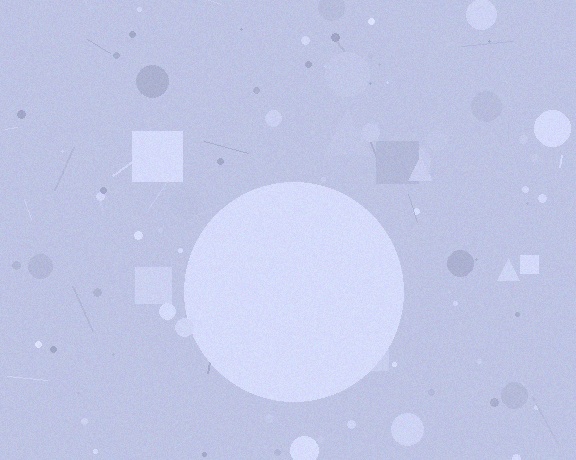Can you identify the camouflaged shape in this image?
The camouflaged shape is a circle.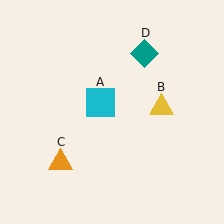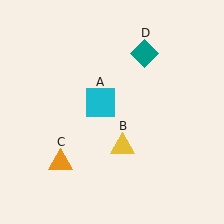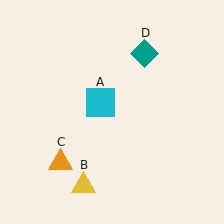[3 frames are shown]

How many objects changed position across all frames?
1 object changed position: yellow triangle (object B).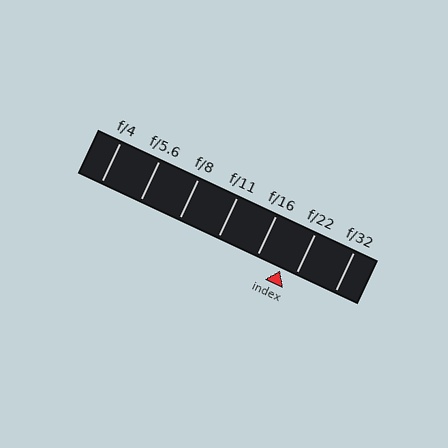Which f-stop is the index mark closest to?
The index mark is closest to f/22.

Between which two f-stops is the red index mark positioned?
The index mark is between f/16 and f/22.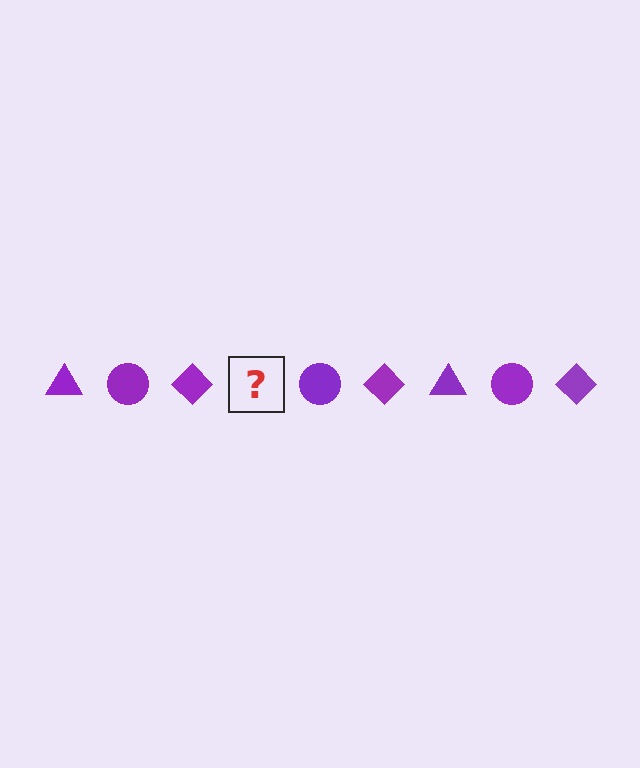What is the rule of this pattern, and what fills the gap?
The rule is that the pattern cycles through triangle, circle, diamond shapes in purple. The gap should be filled with a purple triangle.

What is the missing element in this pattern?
The missing element is a purple triangle.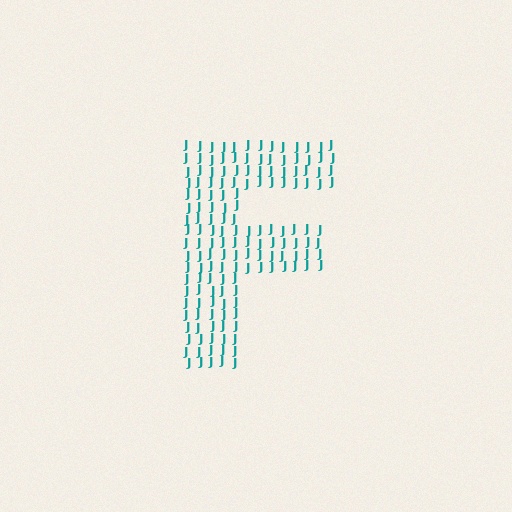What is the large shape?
The large shape is the letter F.